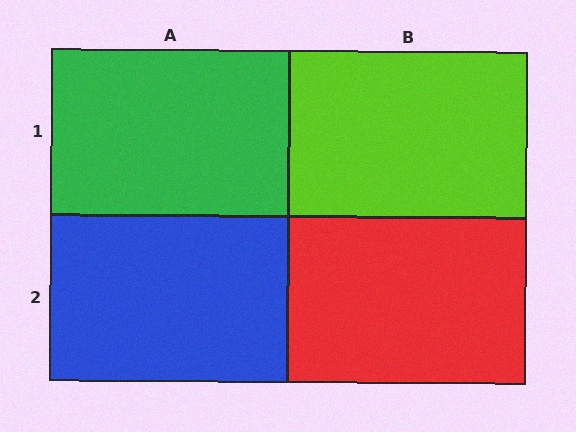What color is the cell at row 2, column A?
Blue.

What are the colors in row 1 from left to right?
Green, lime.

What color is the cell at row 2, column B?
Red.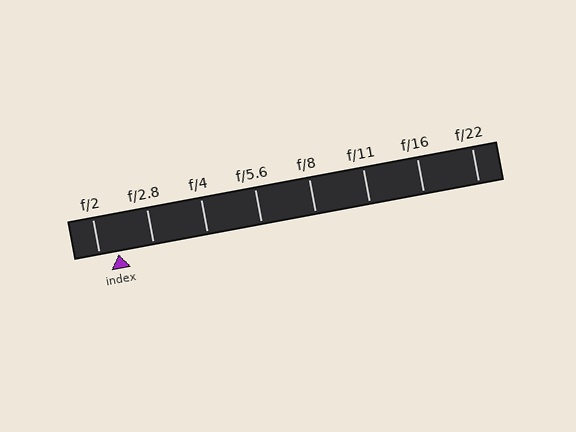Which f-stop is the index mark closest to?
The index mark is closest to f/2.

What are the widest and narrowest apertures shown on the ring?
The widest aperture shown is f/2 and the narrowest is f/22.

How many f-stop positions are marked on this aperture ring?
There are 8 f-stop positions marked.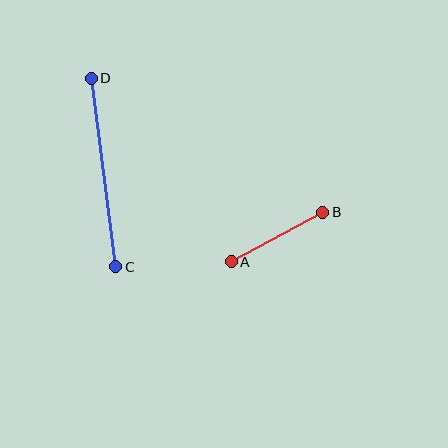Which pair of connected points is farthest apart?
Points C and D are farthest apart.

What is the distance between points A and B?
The distance is approximately 104 pixels.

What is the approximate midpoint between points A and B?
The midpoint is at approximately (277, 237) pixels.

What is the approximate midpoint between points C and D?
The midpoint is at approximately (103, 172) pixels.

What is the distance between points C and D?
The distance is approximately 190 pixels.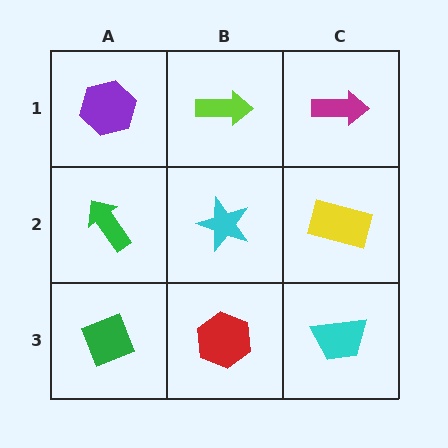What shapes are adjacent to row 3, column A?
A green arrow (row 2, column A), a red hexagon (row 3, column B).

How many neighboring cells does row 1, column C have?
2.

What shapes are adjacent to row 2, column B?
A lime arrow (row 1, column B), a red hexagon (row 3, column B), a green arrow (row 2, column A), a yellow rectangle (row 2, column C).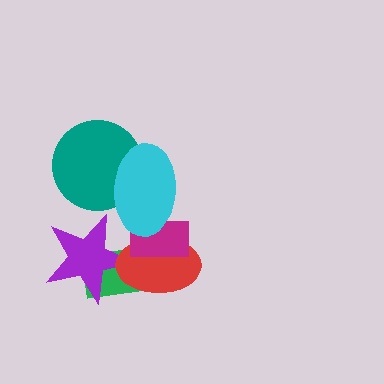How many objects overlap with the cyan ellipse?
3 objects overlap with the cyan ellipse.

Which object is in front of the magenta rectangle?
The cyan ellipse is in front of the magenta rectangle.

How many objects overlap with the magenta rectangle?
3 objects overlap with the magenta rectangle.